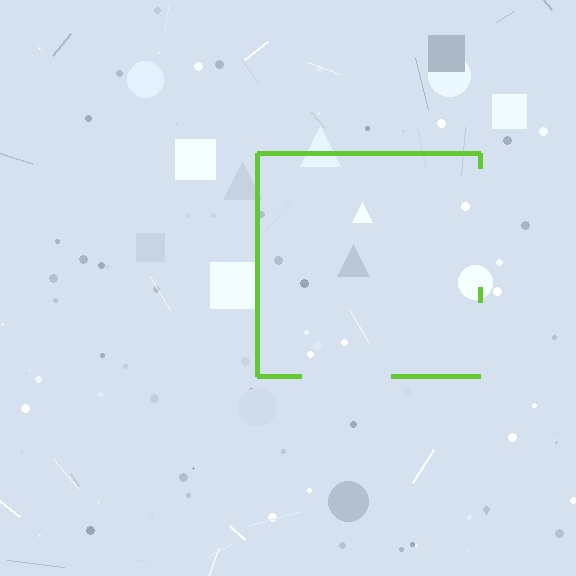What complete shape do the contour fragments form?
The contour fragments form a square.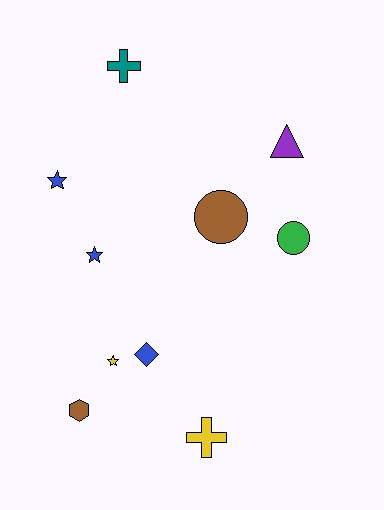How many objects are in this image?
There are 10 objects.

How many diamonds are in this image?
There is 1 diamond.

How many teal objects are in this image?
There is 1 teal object.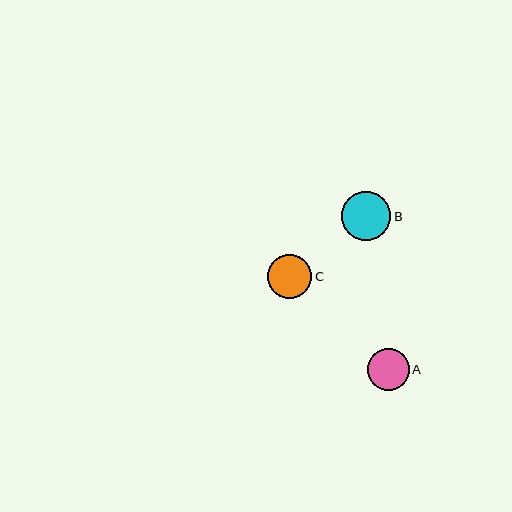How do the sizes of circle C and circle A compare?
Circle C and circle A are approximately the same size.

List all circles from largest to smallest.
From largest to smallest: B, C, A.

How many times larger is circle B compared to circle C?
Circle B is approximately 1.1 times the size of circle C.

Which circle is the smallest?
Circle A is the smallest with a size of approximately 42 pixels.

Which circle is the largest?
Circle B is the largest with a size of approximately 49 pixels.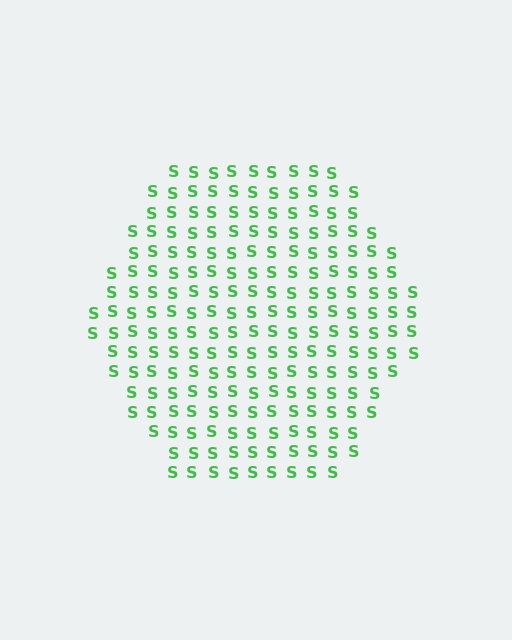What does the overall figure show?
The overall figure shows a hexagon.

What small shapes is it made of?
It is made of small letter S's.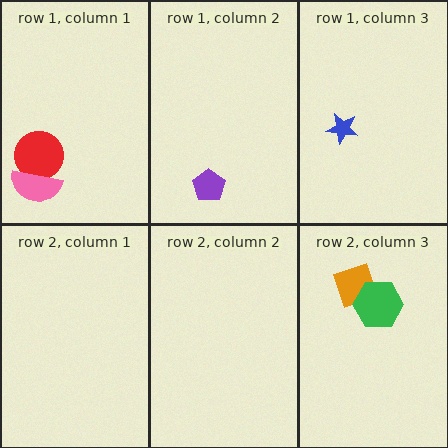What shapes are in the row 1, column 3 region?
The blue star.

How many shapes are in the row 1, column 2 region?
1.